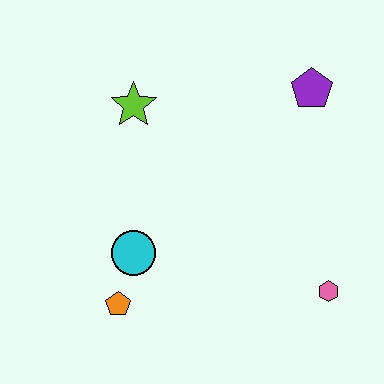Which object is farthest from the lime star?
The pink hexagon is farthest from the lime star.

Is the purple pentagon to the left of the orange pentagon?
No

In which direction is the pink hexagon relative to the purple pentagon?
The pink hexagon is below the purple pentagon.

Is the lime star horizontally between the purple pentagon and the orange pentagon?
Yes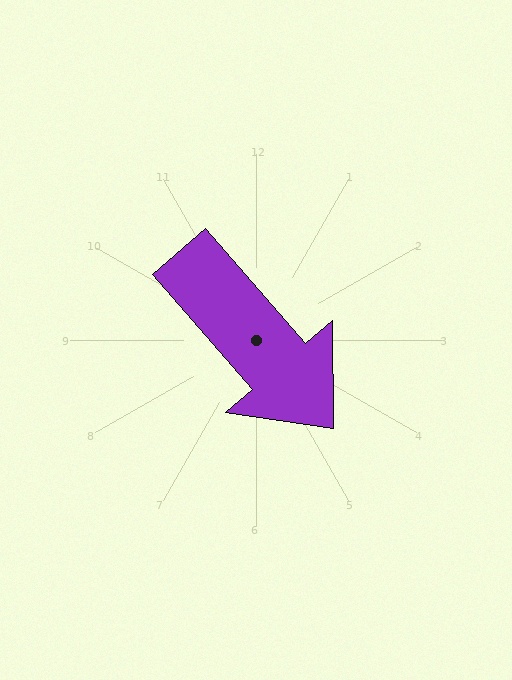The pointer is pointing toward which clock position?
Roughly 5 o'clock.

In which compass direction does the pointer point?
Southeast.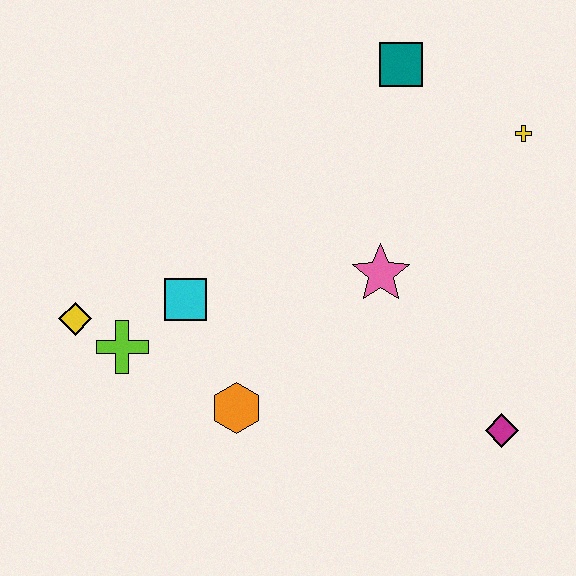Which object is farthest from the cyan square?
The yellow cross is farthest from the cyan square.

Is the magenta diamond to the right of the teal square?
Yes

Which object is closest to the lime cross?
The yellow diamond is closest to the lime cross.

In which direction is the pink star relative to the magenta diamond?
The pink star is above the magenta diamond.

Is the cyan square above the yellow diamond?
Yes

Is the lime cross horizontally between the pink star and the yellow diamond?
Yes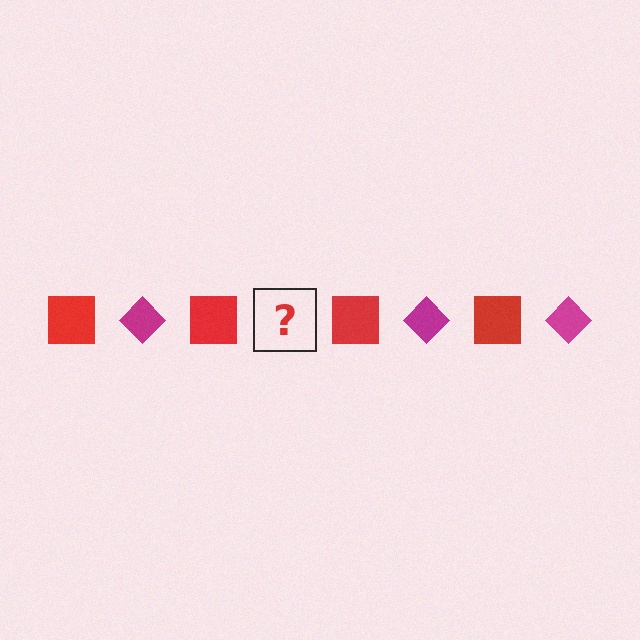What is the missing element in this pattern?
The missing element is a magenta diamond.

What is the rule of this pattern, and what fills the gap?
The rule is that the pattern alternates between red square and magenta diamond. The gap should be filled with a magenta diamond.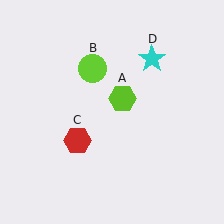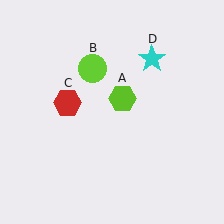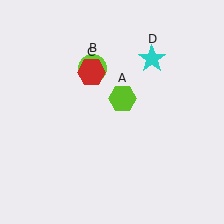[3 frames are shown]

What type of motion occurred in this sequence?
The red hexagon (object C) rotated clockwise around the center of the scene.